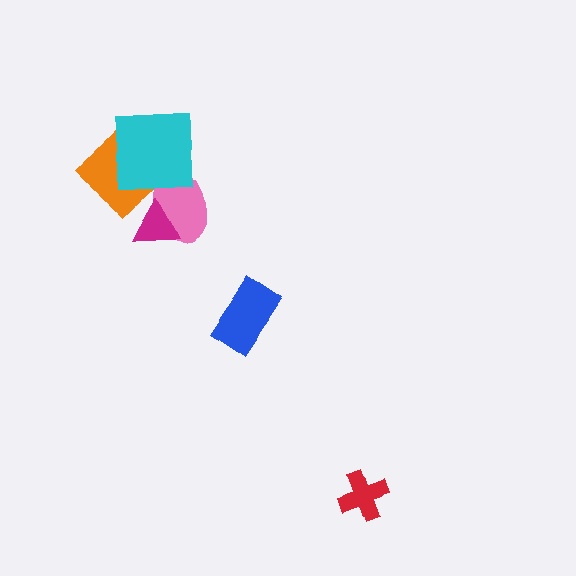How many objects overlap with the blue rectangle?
0 objects overlap with the blue rectangle.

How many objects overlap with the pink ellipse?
2 objects overlap with the pink ellipse.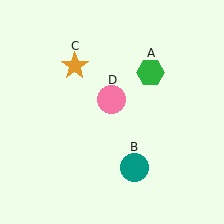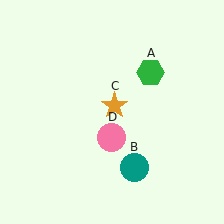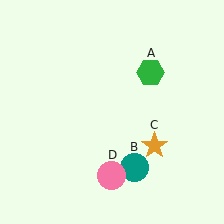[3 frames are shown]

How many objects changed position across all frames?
2 objects changed position: orange star (object C), pink circle (object D).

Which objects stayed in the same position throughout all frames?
Green hexagon (object A) and teal circle (object B) remained stationary.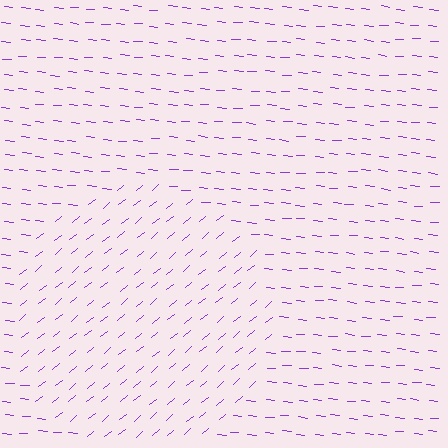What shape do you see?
I see a circle.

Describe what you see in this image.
The image is filled with small purple line segments. A circle region in the image has lines oriented differently from the surrounding lines, creating a visible texture boundary.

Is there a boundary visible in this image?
Yes, there is a texture boundary formed by a change in line orientation.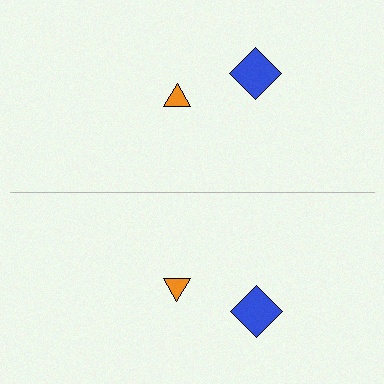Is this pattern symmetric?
Yes, this pattern has bilateral (reflection) symmetry.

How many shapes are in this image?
There are 4 shapes in this image.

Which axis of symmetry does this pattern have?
The pattern has a horizontal axis of symmetry running through the center of the image.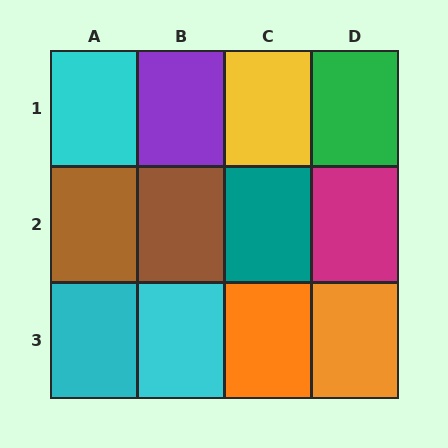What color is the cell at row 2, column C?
Teal.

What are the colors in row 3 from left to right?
Cyan, cyan, orange, orange.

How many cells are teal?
1 cell is teal.